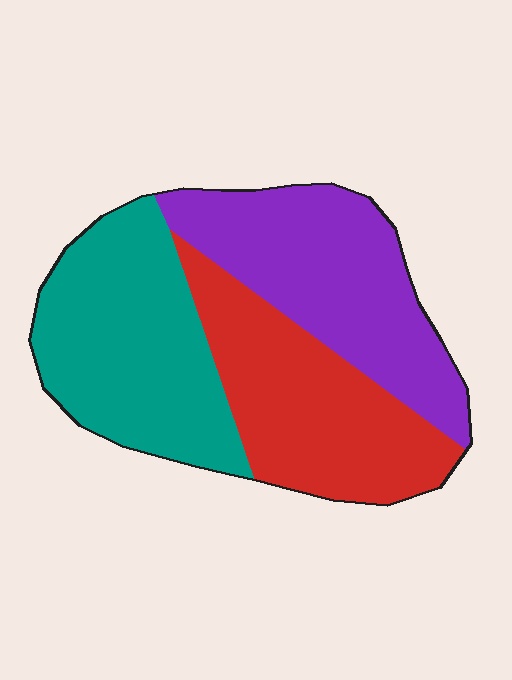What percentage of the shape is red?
Red takes up between a quarter and a half of the shape.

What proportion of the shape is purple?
Purple takes up between a quarter and a half of the shape.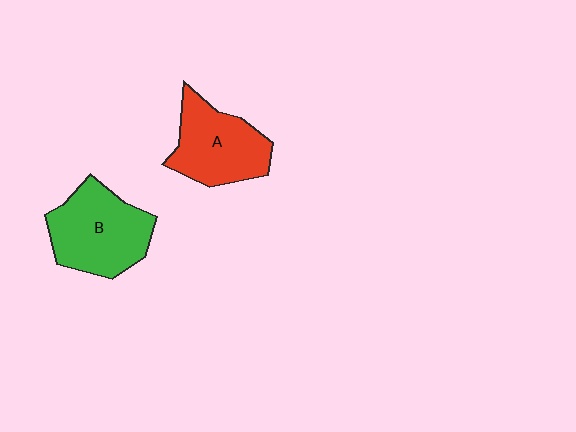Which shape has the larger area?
Shape B (green).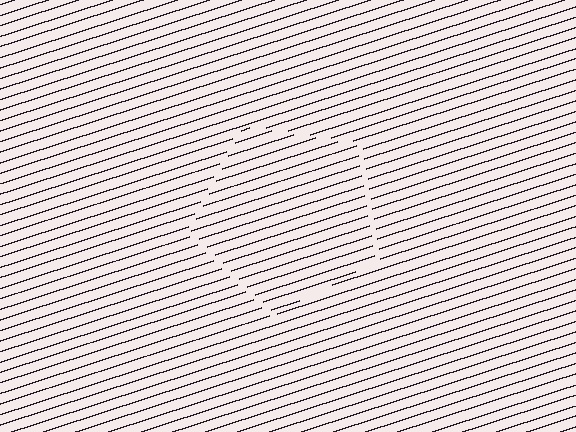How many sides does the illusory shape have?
5 sides — the line-ends trace a pentagon.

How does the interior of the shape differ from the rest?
The interior of the shape contains the same grating, shifted by half a period — the contour is defined by the phase discontinuity where line-ends from the inner and outer gratings abut.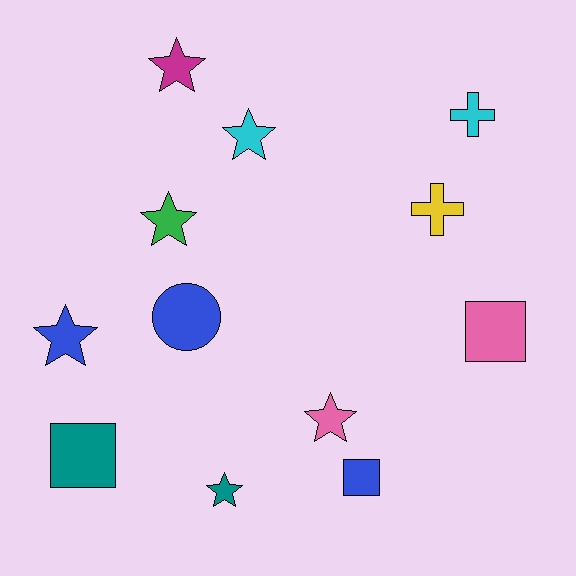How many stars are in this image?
There are 6 stars.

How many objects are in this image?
There are 12 objects.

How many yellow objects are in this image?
There is 1 yellow object.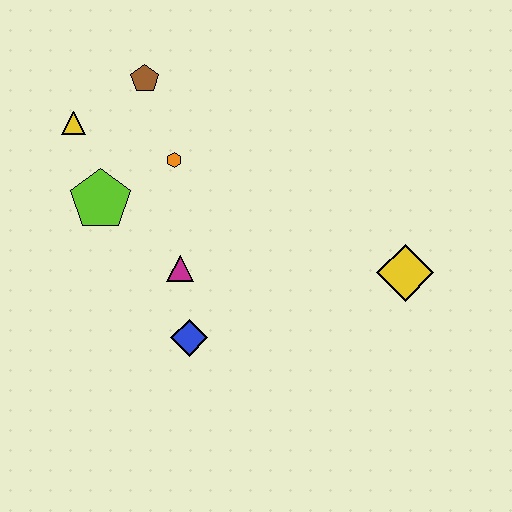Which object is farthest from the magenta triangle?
The yellow diamond is farthest from the magenta triangle.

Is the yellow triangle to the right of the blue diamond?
No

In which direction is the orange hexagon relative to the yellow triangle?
The orange hexagon is to the right of the yellow triangle.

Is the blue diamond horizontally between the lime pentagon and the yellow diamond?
Yes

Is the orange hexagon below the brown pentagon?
Yes